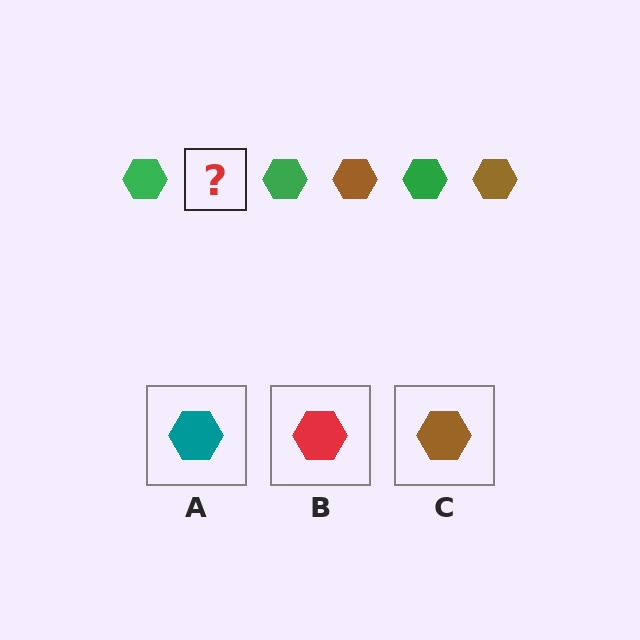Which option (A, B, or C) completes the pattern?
C.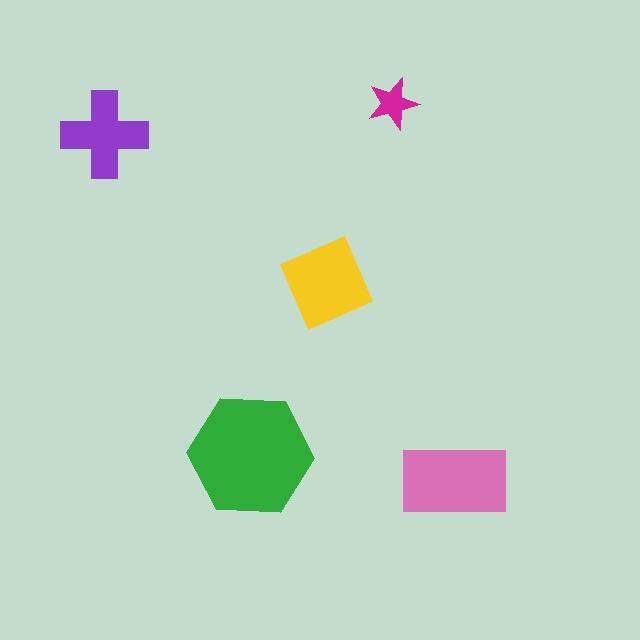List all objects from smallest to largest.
The magenta star, the purple cross, the yellow diamond, the pink rectangle, the green hexagon.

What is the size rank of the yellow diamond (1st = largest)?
3rd.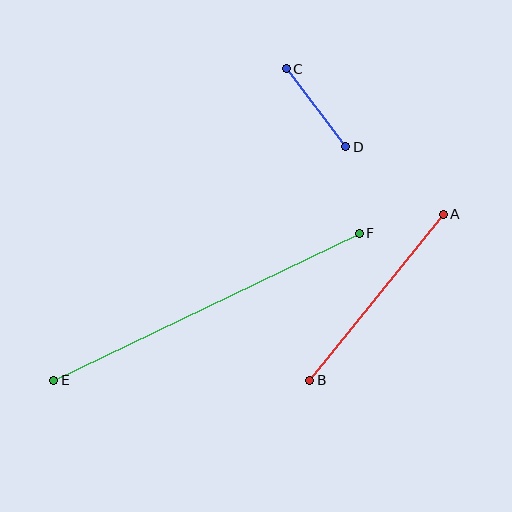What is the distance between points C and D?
The distance is approximately 98 pixels.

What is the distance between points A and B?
The distance is approximately 213 pixels.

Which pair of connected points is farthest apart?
Points E and F are farthest apart.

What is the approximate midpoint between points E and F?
The midpoint is at approximately (207, 307) pixels.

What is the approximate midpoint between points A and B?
The midpoint is at approximately (376, 297) pixels.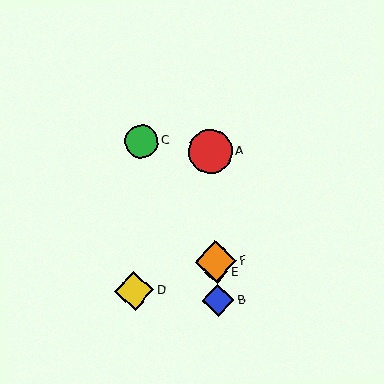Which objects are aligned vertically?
Objects A, B, E, F are aligned vertically.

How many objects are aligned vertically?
4 objects (A, B, E, F) are aligned vertically.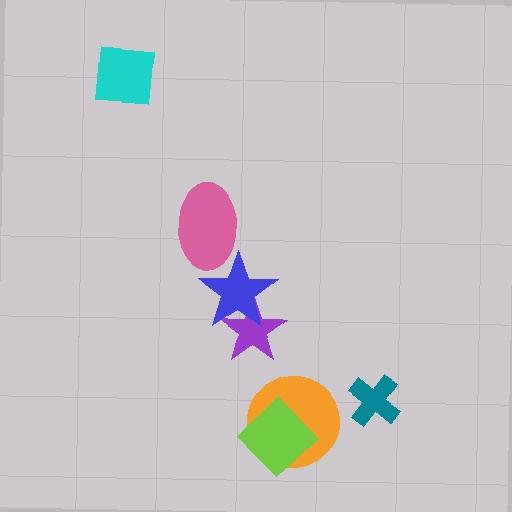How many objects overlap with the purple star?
1 object overlaps with the purple star.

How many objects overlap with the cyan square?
0 objects overlap with the cyan square.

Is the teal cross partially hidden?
No, no other shape covers it.